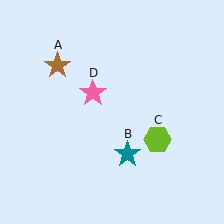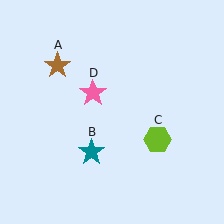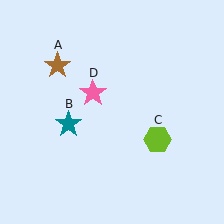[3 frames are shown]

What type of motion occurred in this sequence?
The teal star (object B) rotated clockwise around the center of the scene.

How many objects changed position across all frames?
1 object changed position: teal star (object B).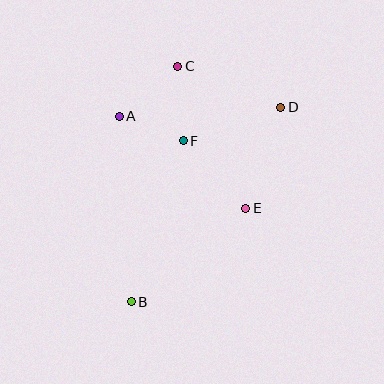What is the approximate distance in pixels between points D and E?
The distance between D and E is approximately 107 pixels.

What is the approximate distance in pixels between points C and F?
The distance between C and F is approximately 75 pixels.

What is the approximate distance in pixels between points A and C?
The distance between A and C is approximately 77 pixels.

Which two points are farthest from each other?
Points B and D are farthest from each other.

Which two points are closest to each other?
Points A and F are closest to each other.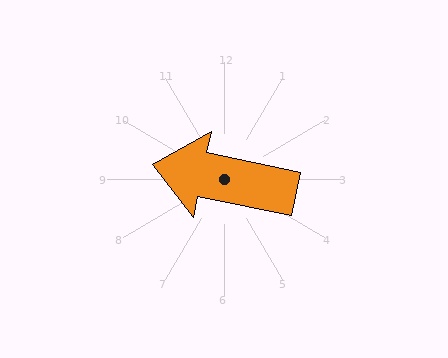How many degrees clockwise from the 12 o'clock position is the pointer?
Approximately 282 degrees.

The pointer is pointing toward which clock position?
Roughly 9 o'clock.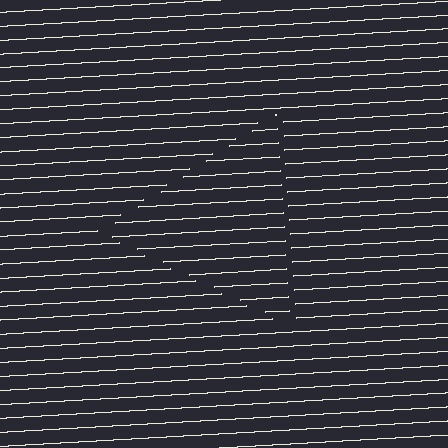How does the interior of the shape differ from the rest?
The interior of the shape contains the same grating, shifted by half a period — the contour is defined by the phase discontinuity where line-ends from the inner and outer gratings abut.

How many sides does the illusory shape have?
3 sides — the line-ends trace a triangle.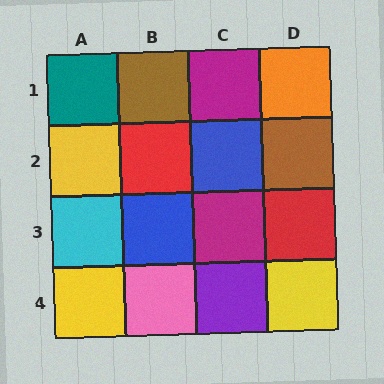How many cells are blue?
2 cells are blue.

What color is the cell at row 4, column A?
Yellow.